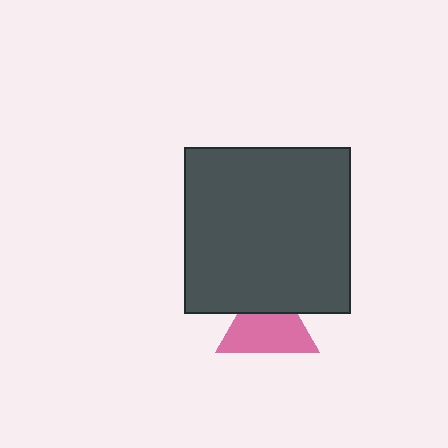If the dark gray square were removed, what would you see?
You would see the complete pink triangle.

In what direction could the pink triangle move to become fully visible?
The pink triangle could move down. That would shift it out from behind the dark gray square entirely.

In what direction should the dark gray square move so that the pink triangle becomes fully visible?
The dark gray square should move up. That is the shortest direction to clear the overlap and leave the pink triangle fully visible.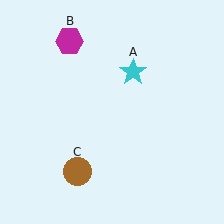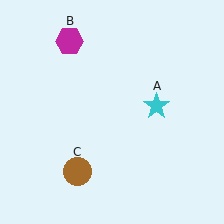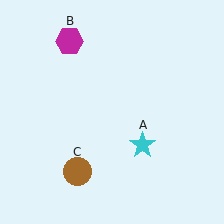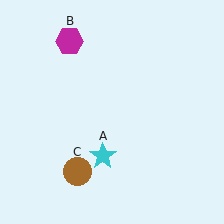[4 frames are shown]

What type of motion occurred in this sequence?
The cyan star (object A) rotated clockwise around the center of the scene.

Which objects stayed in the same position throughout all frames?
Magenta hexagon (object B) and brown circle (object C) remained stationary.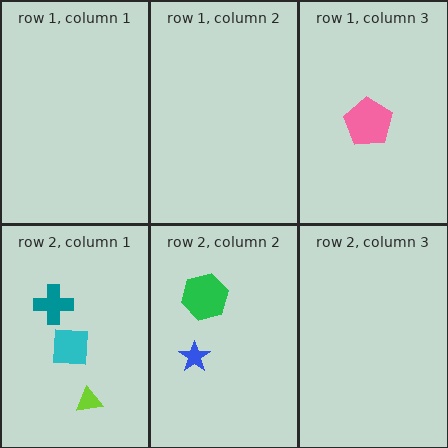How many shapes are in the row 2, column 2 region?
2.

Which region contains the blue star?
The row 2, column 2 region.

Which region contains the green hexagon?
The row 2, column 2 region.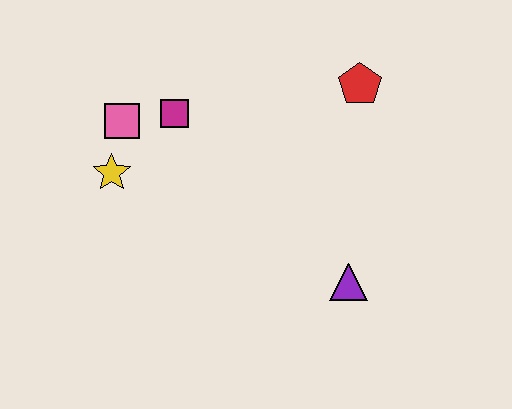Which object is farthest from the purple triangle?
The pink square is farthest from the purple triangle.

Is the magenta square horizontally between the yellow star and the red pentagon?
Yes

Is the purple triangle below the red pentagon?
Yes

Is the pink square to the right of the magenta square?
No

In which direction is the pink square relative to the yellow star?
The pink square is above the yellow star.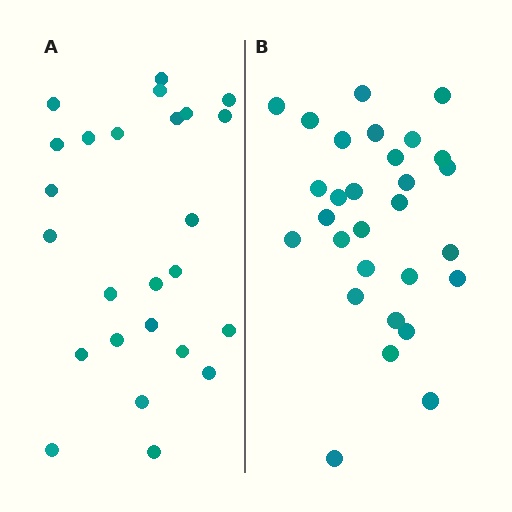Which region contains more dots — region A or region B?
Region B (the right region) has more dots.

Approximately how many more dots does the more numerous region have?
Region B has about 4 more dots than region A.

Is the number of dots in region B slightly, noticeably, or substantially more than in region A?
Region B has only slightly more — the two regions are fairly close. The ratio is roughly 1.2 to 1.